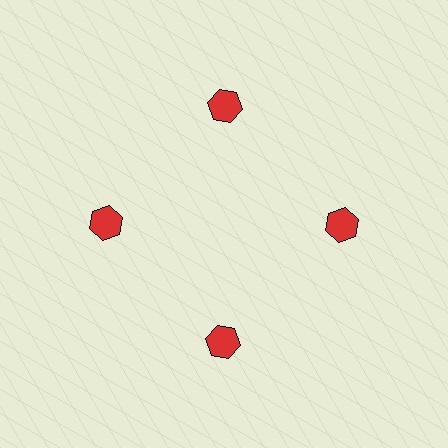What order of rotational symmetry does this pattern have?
This pattern has 4-fold rotational symmetry.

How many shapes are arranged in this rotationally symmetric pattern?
There are 4 shapes, arranged in 4 groups of 1.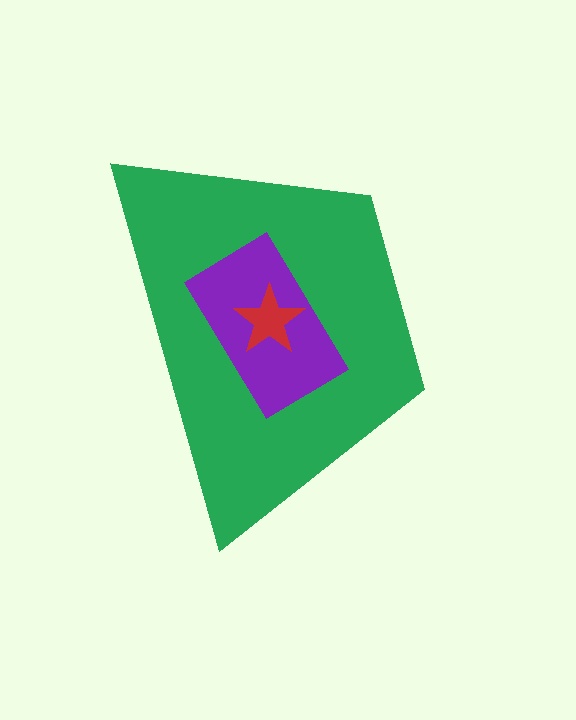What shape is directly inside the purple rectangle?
The red star.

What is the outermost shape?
The green trapezoid.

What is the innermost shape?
The red star.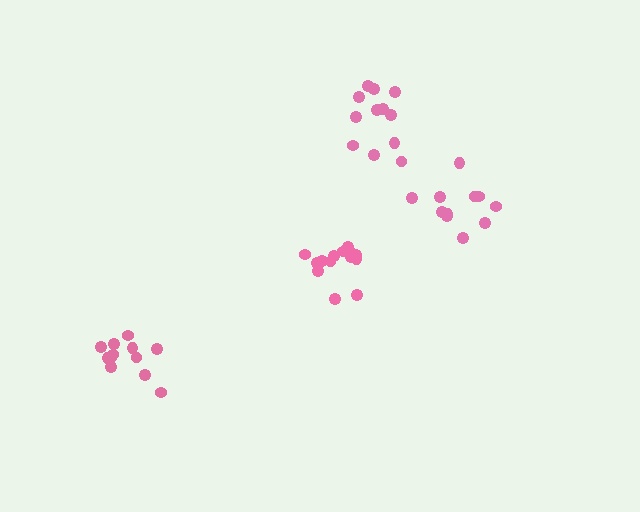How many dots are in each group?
Group 1: 12 dots, Group 2: 12 dots, Group 3: 14 dots, Group 4: 11 dots (49 total).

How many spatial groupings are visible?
There are 4 spatial groupings.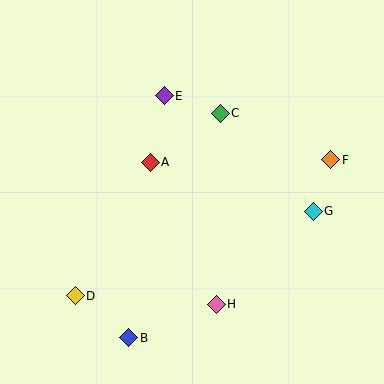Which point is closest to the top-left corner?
Point E is closest to the top-left corner.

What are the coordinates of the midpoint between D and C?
The midpoint between D and C is at (148, 205).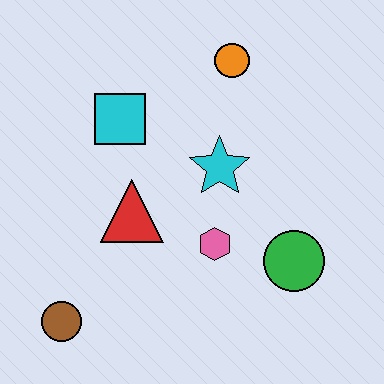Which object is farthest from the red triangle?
The orange circle is farthest from the red triangle.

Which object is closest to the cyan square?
The red triangle is closest to the cyan square.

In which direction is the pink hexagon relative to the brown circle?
The pink hexagon is to the right of the brown circle.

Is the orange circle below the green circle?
No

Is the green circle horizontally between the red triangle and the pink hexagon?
No